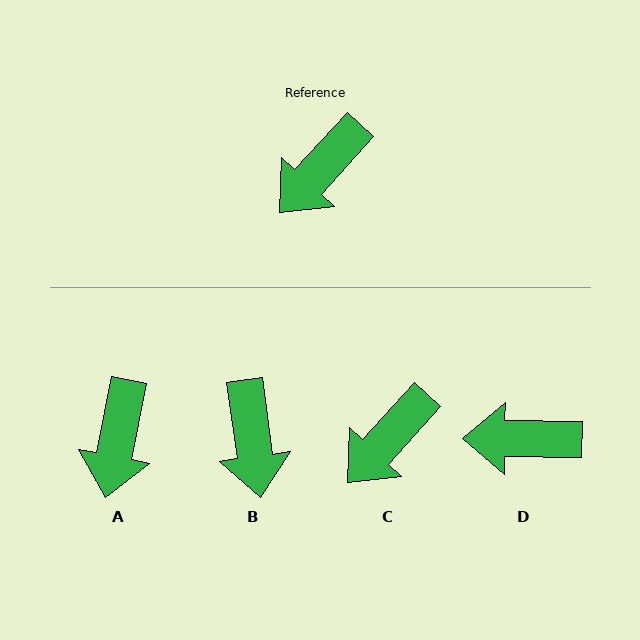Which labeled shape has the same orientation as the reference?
C.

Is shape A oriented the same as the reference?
No, it is off by about 31 degrees.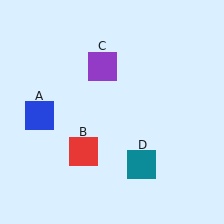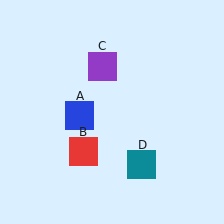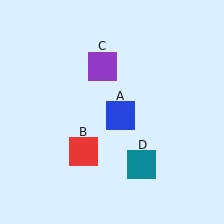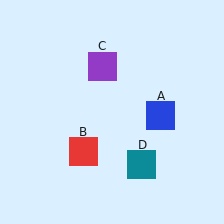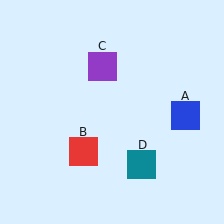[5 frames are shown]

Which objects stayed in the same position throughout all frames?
Red square (object B) and purple square (object C) and teal square (object D) remained stationary.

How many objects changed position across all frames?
1 object changed position: blue square (object A).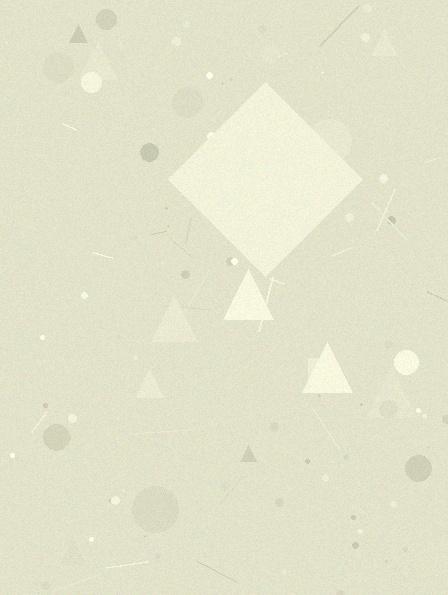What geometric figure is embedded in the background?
A diamond is embedded in the background.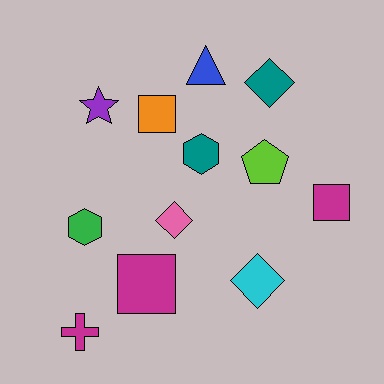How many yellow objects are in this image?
There are no yellow objects.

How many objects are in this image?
There are 12 objects.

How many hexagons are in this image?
There are 2 hexagons.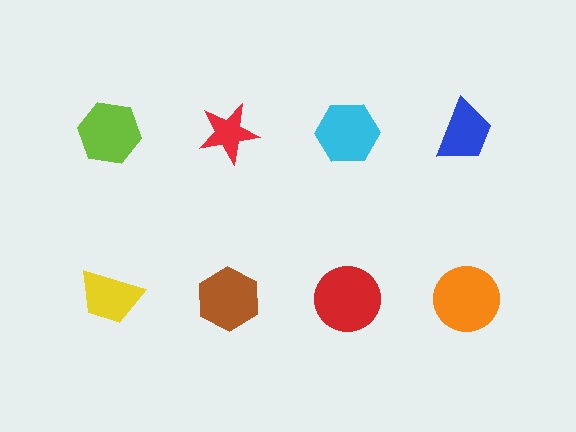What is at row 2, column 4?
An orange circle.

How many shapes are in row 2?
4 shapes.